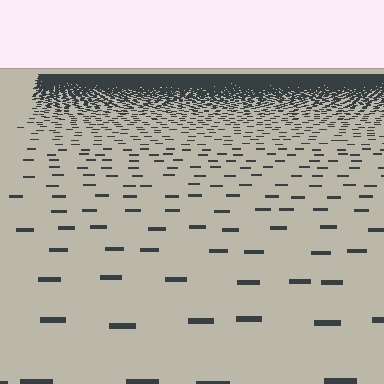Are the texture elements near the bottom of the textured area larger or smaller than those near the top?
Larger. Near the bottom, elements are closer to the viewer and appear at a bigger on-screen size.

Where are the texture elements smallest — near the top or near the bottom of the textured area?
Near the top.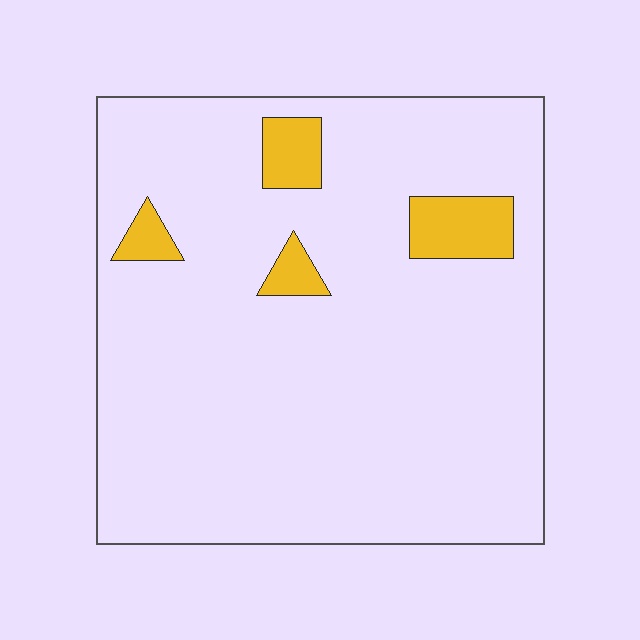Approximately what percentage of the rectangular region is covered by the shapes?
Approximately 10%.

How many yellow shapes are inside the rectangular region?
4.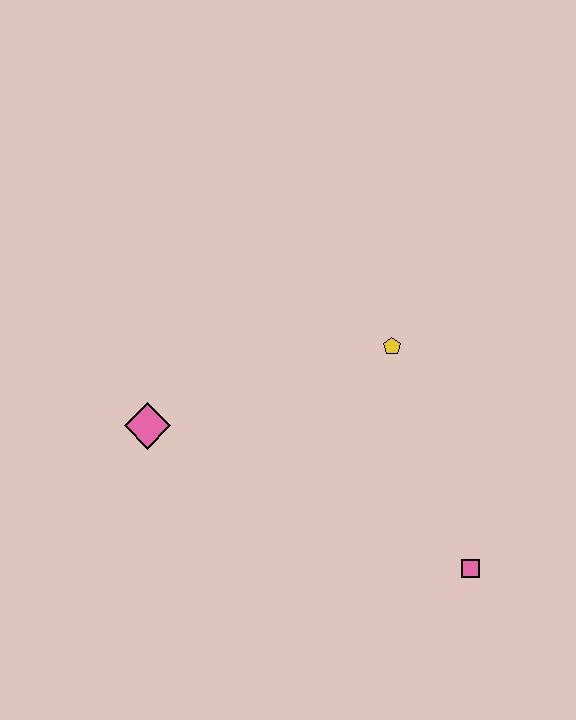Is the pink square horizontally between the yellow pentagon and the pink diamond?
No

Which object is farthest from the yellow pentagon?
The pink diamond is farthest from the yellow pentagon.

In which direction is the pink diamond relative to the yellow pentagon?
The pink diamond is to the left of the yellow pentagon.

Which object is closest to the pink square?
The yellow pentagon is closest to the pink square.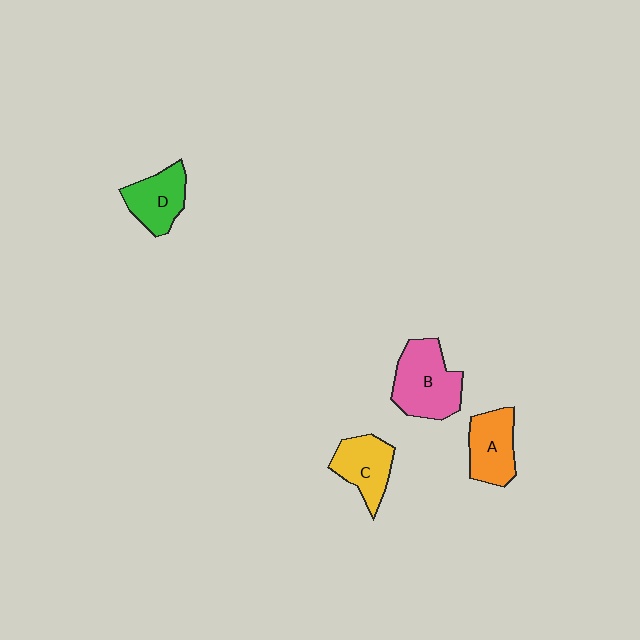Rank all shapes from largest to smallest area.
From largest to smallest: B (pink), A (orange), C (yellow), D (green).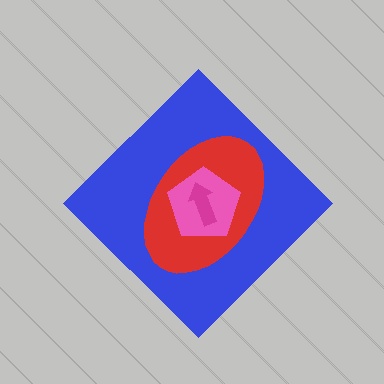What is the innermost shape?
The magenta arrow.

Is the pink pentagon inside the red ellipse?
Yes.